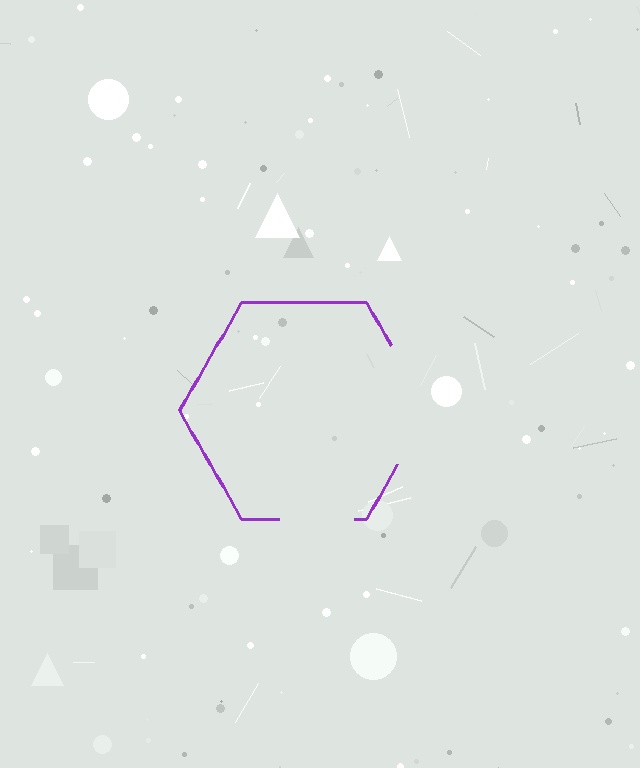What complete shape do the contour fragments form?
The contour fragments form a hexagon.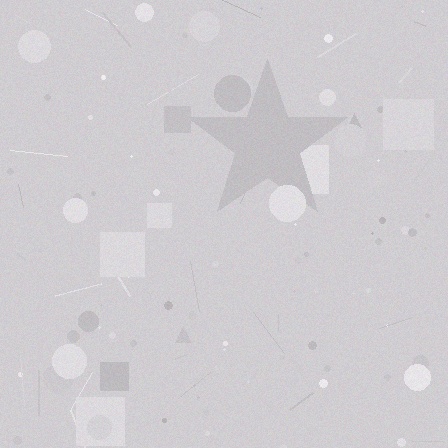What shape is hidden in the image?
A star is hidden in the image.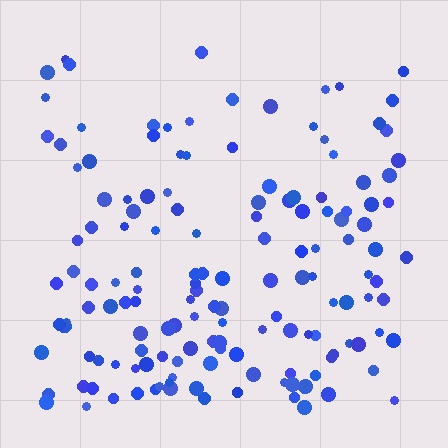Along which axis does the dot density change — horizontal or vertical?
Vertical.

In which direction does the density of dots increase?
From top to bottom, with the bottom side densest.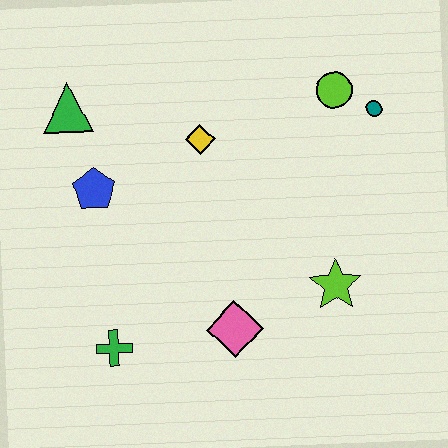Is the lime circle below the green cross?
No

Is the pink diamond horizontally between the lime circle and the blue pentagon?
Yes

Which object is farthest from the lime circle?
The green cross is farthest from the lime circle.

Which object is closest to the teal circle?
The lime circle is closest to the teal circle.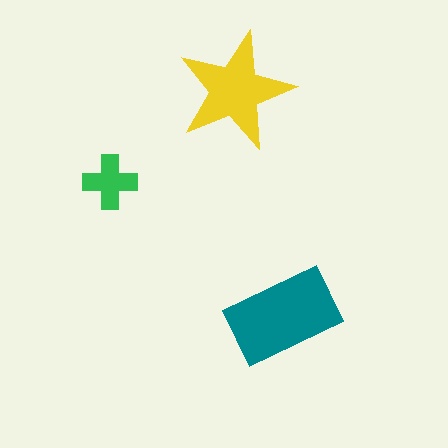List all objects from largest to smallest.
The teal rectangle, the yellow star, the green cross.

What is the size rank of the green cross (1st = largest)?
3rd.